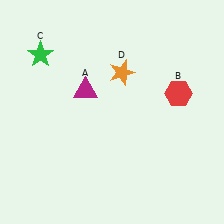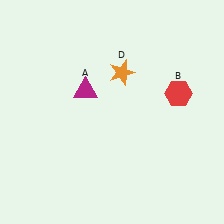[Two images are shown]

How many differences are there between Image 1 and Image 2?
There is 1 difference between the two images.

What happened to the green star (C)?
The green star (C) was removed in Image 2. It was in the top-left area of Image 1.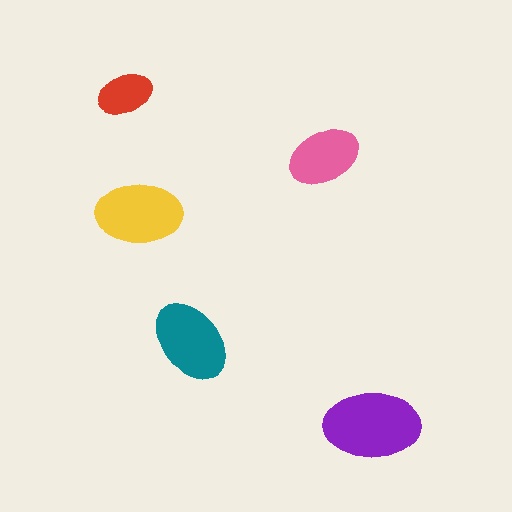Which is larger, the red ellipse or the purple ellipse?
The purple one.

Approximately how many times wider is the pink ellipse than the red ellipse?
About 1.5 times wider.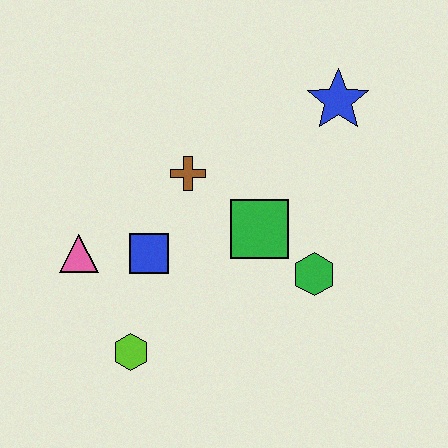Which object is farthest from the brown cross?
The lime hexagon is farthest from the brown cross.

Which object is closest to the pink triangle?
The blue square is closest to the pink triangle.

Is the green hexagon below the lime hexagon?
No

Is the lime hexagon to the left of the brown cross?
Yes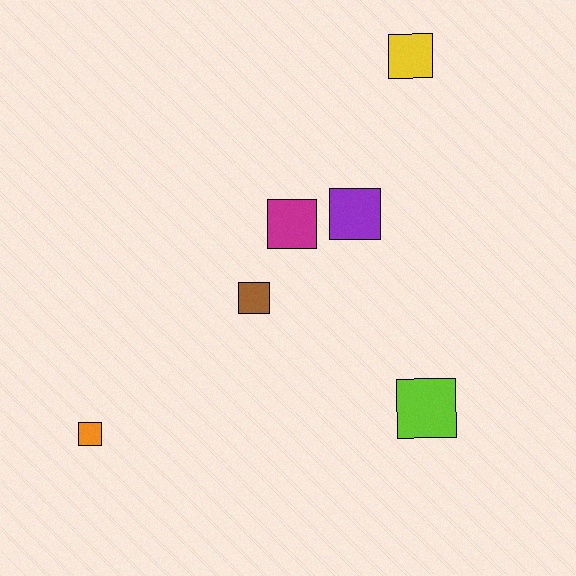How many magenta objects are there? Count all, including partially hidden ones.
There is 1 magenta object.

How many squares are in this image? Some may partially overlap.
There are 6 squares.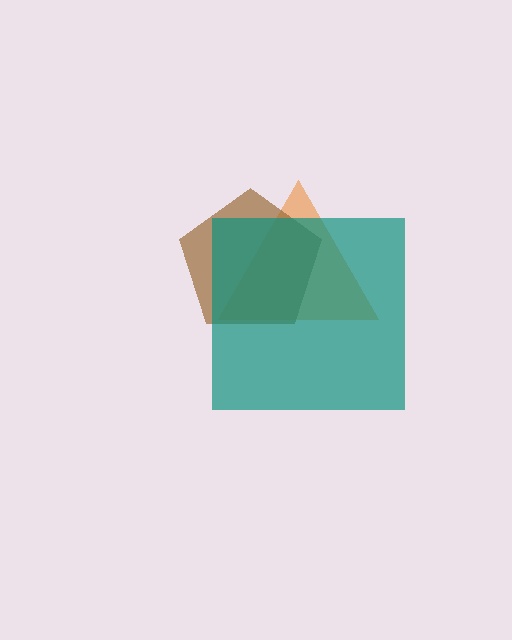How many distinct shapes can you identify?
There are 3 distinct shapes: an orange triangle, a brown pentagon, a teal square.